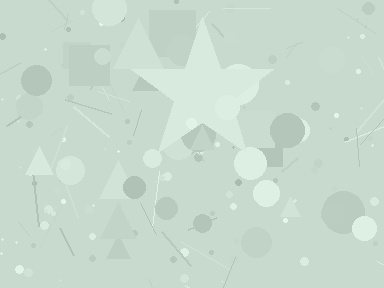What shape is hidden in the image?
A star is hidden in the image.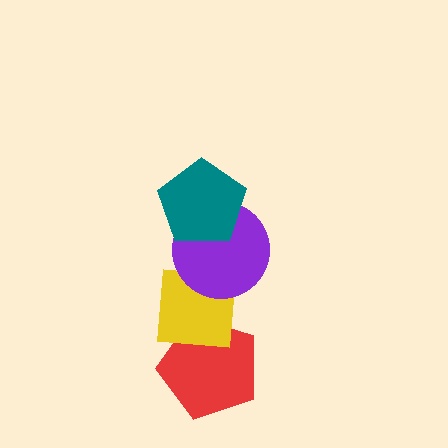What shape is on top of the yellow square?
The purple circle is on top of the yellow square.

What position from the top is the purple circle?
The purple circle is 2nd from the top.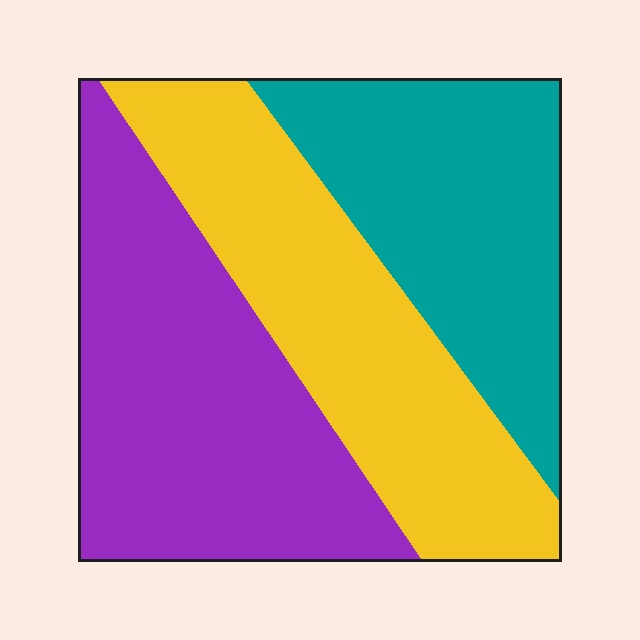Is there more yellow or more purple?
Purple.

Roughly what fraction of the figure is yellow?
Yellow covers 33% of the figure.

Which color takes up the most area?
Purple, at roughly 40%.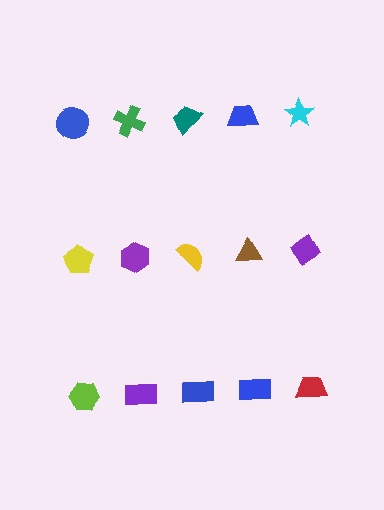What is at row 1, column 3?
A teal trapezoid.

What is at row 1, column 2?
A green cross.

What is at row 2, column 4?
A brown triangle.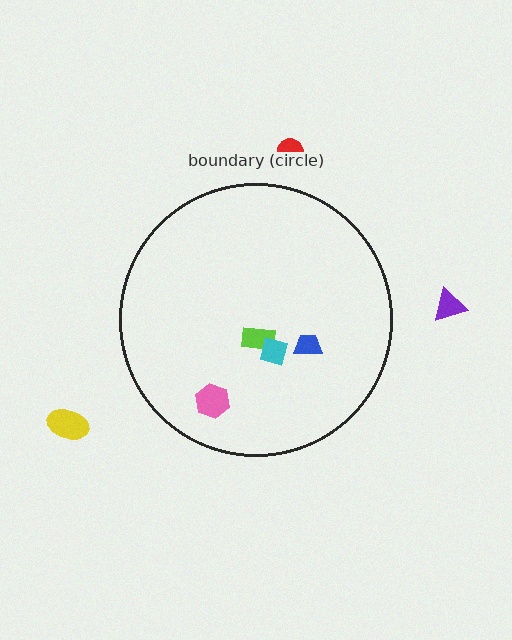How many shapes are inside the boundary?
4 inside, 3 outside.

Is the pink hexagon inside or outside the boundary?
Inside.